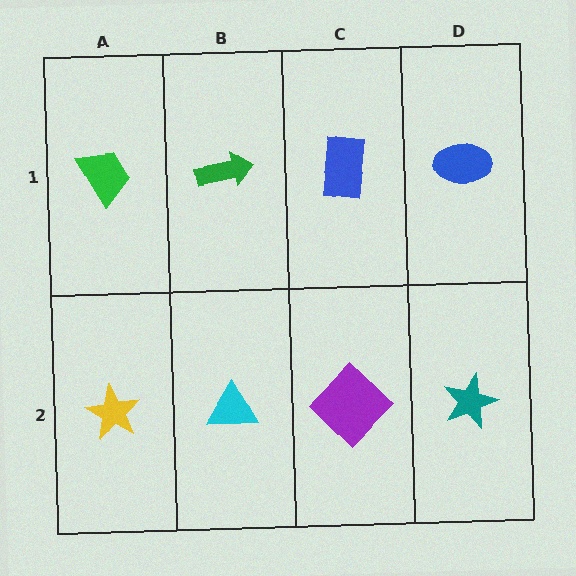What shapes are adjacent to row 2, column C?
A blue rectangle (row 1, column C), a cyan triangle (row 2, column B), a teal star (row 2, column D).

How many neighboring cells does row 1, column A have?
2.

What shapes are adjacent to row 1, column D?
A teal star (row 2, column D), a blue rectangle (row 1, column C).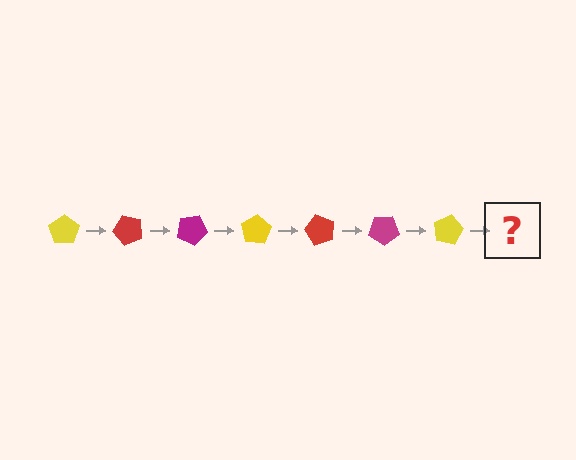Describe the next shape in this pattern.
It should be a red pentagon, rotated 350 degrees from the start.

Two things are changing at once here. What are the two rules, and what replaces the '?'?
The two rules are that it rotates 50 degrees each step and the color cycles through yellow, red, and magenta. The '?' should be a red pentagon, rotated 350 degrees from the start.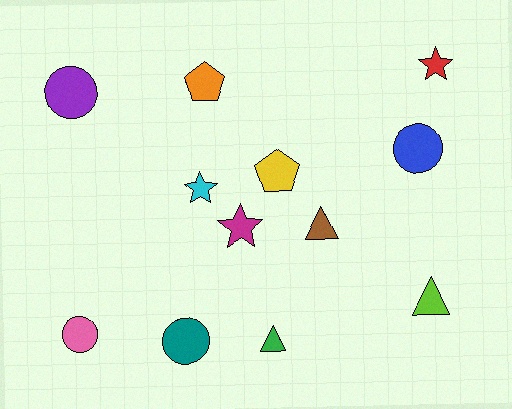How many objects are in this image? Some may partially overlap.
There are 12 objects.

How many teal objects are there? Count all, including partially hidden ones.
There is 1 teal object.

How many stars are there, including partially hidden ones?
There are 3 stars.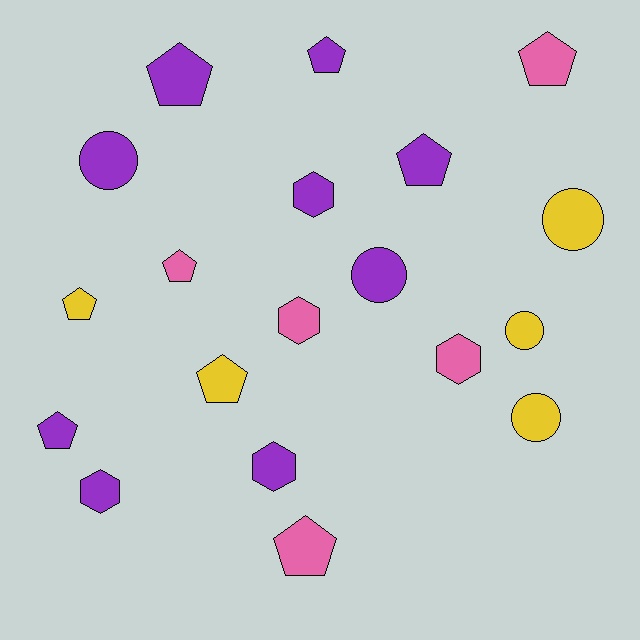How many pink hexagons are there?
There are 2 pink hexagons.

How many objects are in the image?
There are 19 objects.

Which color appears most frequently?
Purple, with 9 objects.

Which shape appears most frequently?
Pentagon, with 9 objects.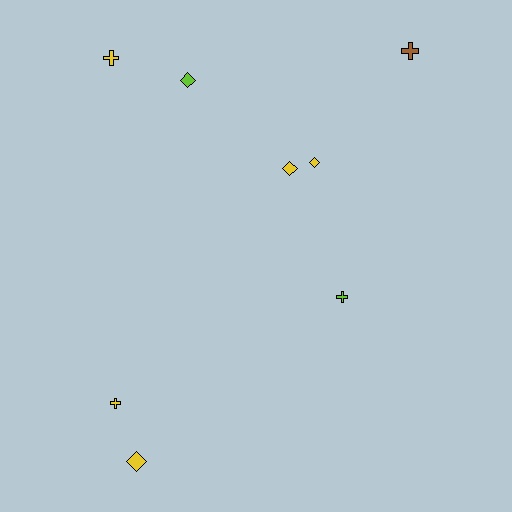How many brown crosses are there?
There is 1 brown cross.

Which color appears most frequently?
Yellow, with 5 objects.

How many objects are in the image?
There are 8 objects.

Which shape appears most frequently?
Diamond, with 4 objects.